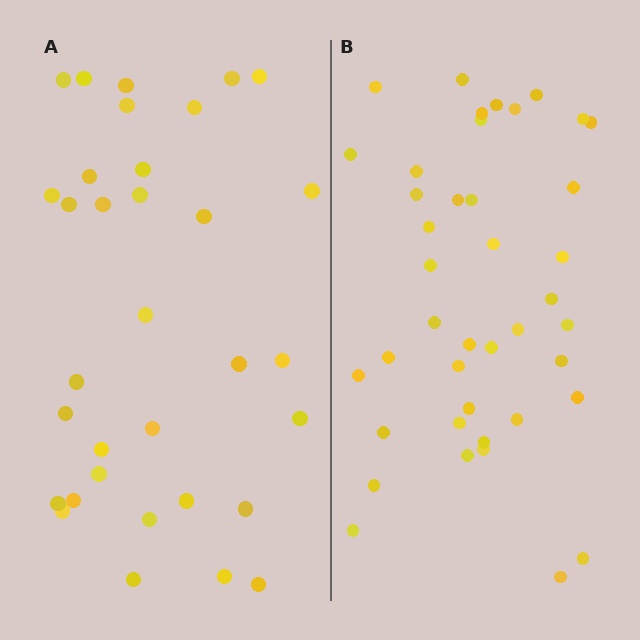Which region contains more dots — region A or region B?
Region B (the right region) has more dots.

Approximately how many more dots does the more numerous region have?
Region B has roughly 8 or so more dots than region A.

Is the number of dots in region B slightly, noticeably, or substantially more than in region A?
Region B has only slightly more — the two regions are fairly close. The ratio is roughly 1.2 to 1.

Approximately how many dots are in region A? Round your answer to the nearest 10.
About 30 dots. (The exact count is 33, which rounds to 30.)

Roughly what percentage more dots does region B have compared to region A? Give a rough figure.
About 25% more.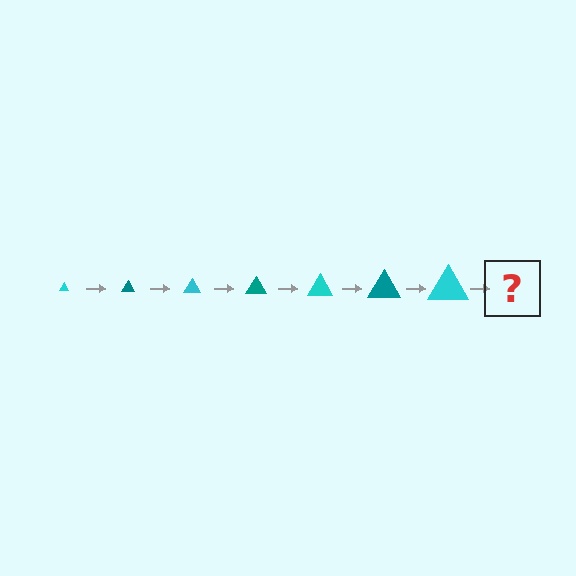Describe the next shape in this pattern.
It should be a teal triangle, larger than the previous one.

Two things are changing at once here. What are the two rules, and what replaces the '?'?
The two rules are that the triangle grows larger each step and the color cycles through cyan and teal. The '?' should be a teal triangle, larger than the previous one.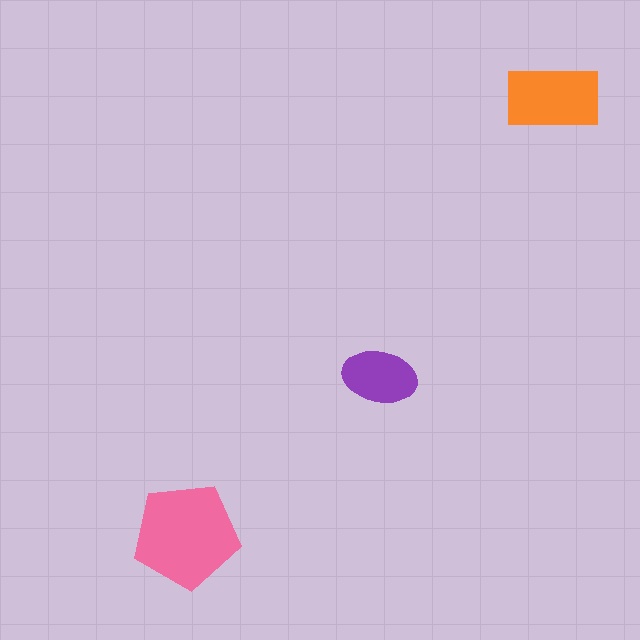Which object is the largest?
The pink pentagon.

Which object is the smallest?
The purple ellipse.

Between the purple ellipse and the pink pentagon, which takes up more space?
The pink pentagon.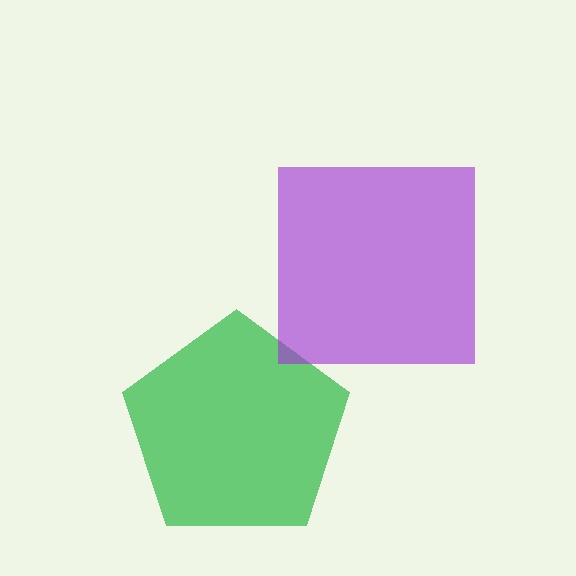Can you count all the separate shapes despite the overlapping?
Yes, there are 2 separate shapes.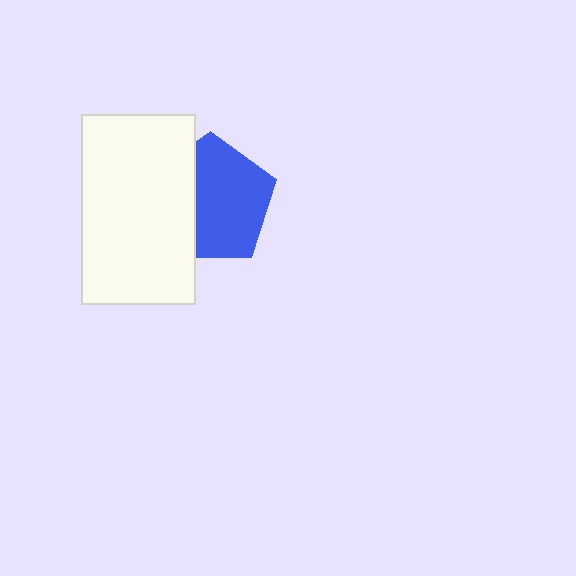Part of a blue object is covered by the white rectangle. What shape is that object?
It is a pentagon.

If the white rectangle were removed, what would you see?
You would see the complete blue pentagon.